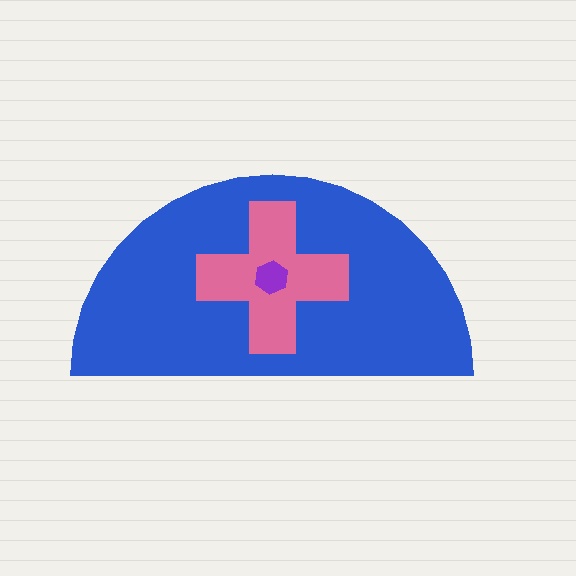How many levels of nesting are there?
3.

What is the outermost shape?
The blue semicircle.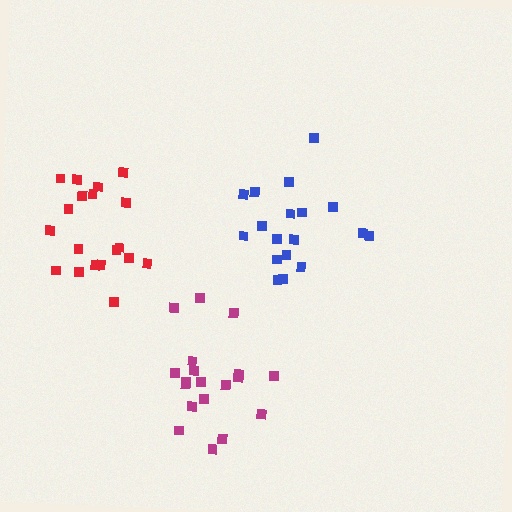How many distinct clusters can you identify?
There are 3 distinct clusters.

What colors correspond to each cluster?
The clusters are colored: magenta, red, blue.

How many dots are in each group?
Group 1: 19 dots, Group 2: 19 dots, Group 3: 18 dots (56 total).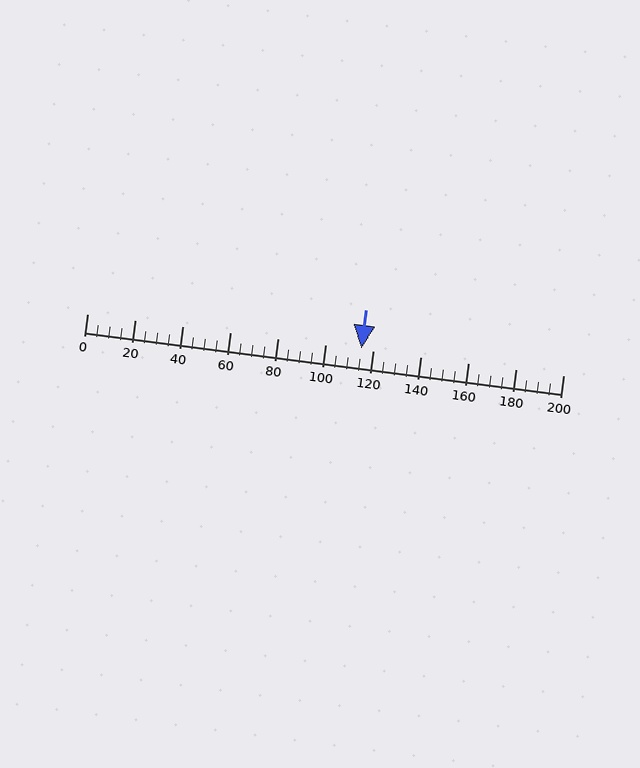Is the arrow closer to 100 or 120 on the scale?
The arrow is closer to 120.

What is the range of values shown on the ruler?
The ruler shows values from 0 to 200.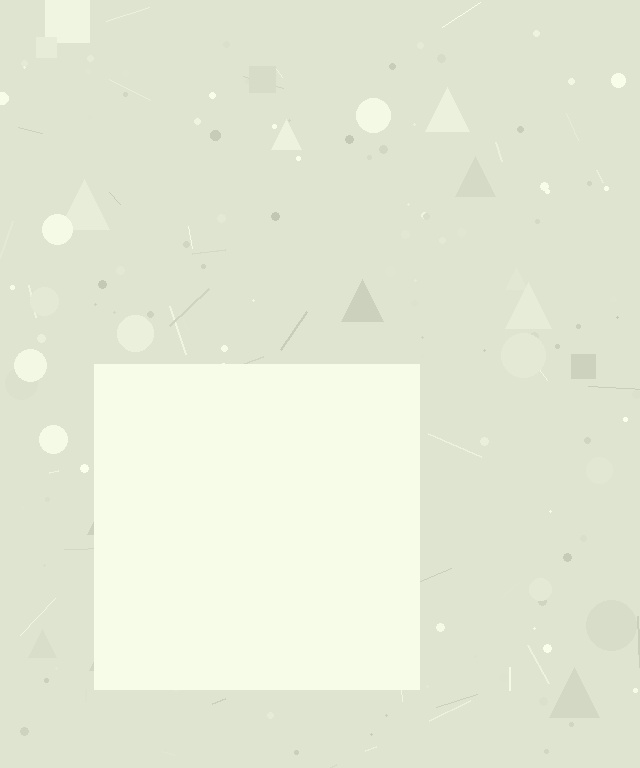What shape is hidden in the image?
A square is hidden in the image.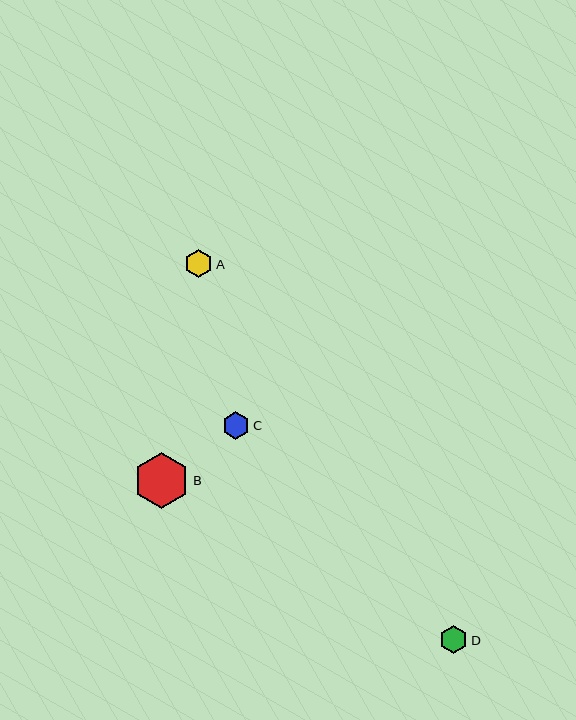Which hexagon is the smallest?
Hexagon C is the smallest with a size of approximately 27 pixels.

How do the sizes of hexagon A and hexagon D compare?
Hexagon A and hexagon D are approximately the same size.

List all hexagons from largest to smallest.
From largest to smallest: B, A, D, C.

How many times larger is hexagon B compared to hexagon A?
Hexagon B is approximately 2.0 times the size of hexagon A.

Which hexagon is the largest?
Hexagon B is the largest with a size of approximately 56 pixels.